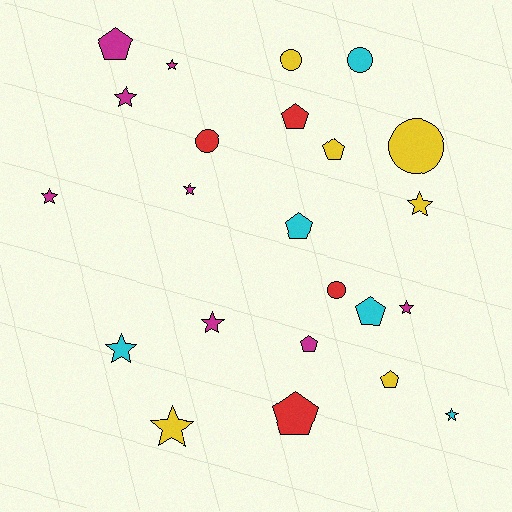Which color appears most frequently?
Magenta, with 8 objects.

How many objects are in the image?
There are 23 objects.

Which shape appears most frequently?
Star, with 10 objects.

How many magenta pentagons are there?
There are 2 magenta pentagons.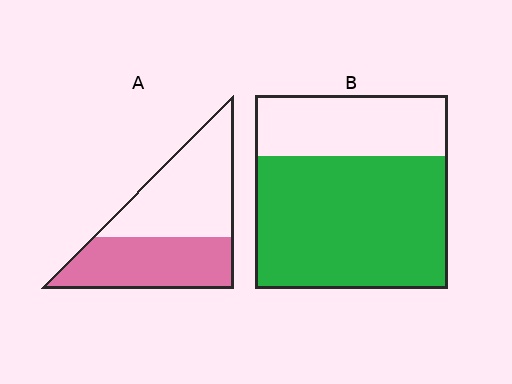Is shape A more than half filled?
Roughly half.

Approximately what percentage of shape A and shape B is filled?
A is approximately 45% and B is approximately 70%.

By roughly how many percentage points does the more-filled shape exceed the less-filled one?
By roughly 20 percentage points (B over A).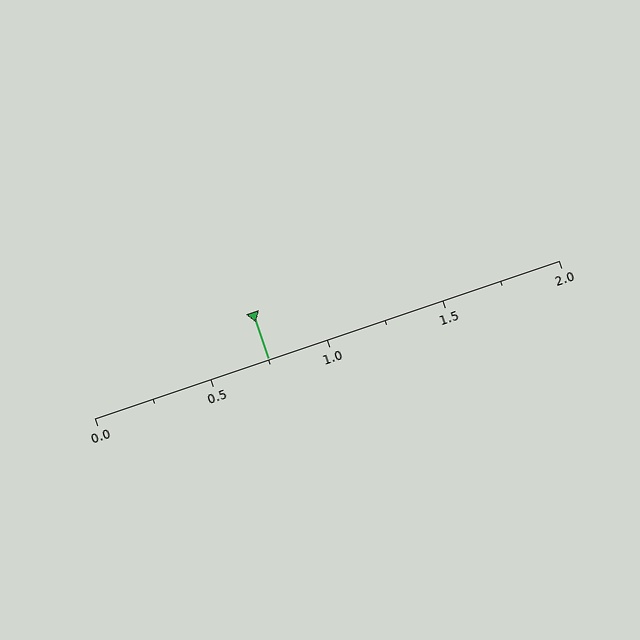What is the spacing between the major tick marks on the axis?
The major ticks are spaced 0.5 apart.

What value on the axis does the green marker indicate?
The marker indicates approximately 0.75.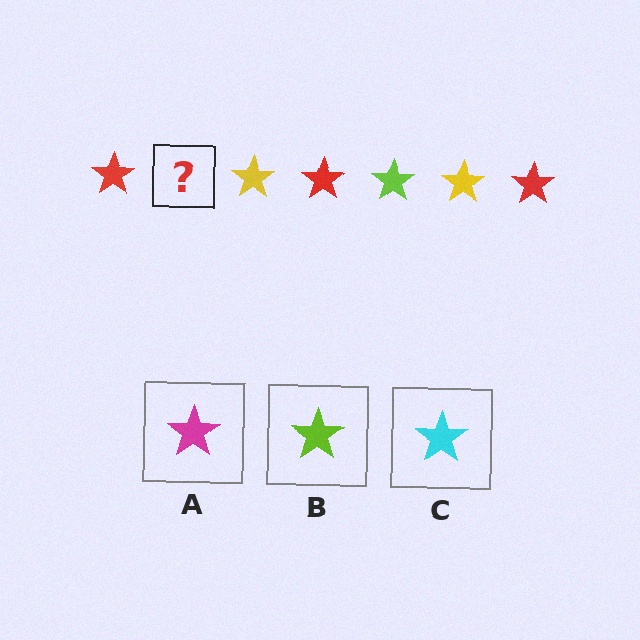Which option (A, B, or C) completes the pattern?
B.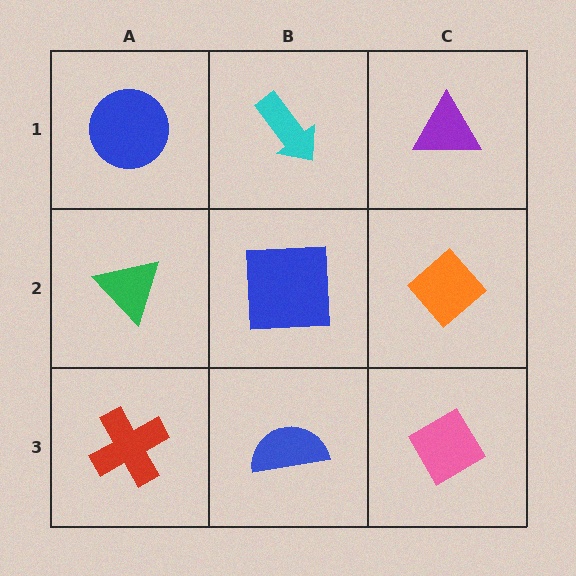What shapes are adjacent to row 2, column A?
A blue circle (row 1, column A), a red cross (row 3, column A), a blue square (row 2, column B).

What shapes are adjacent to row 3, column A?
A green triangle (row 2, column A), a blue semicircle (row 3, column B).